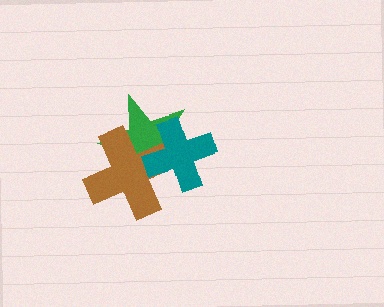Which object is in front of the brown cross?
The teal cross is in front of the brown cross.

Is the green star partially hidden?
Yes, it is partially covered by another shape.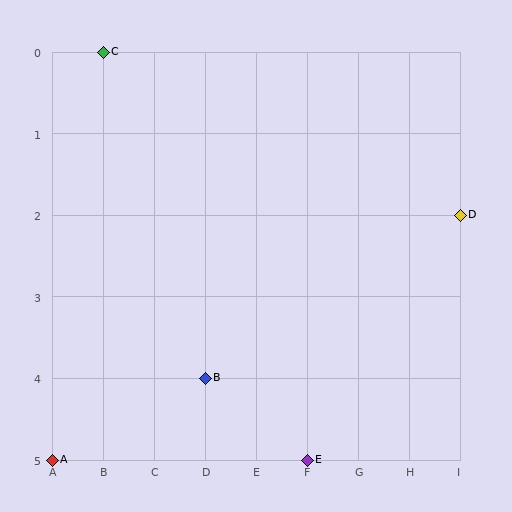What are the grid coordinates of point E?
Point E is at grid coordinates (F, 5).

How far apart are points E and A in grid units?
Points E and A are 5 columns apart.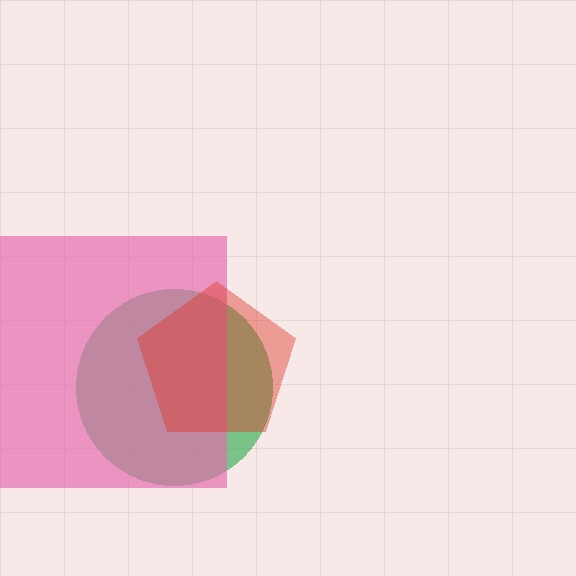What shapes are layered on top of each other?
The layered shapes are: a green circle, a pink square, a red pentagon.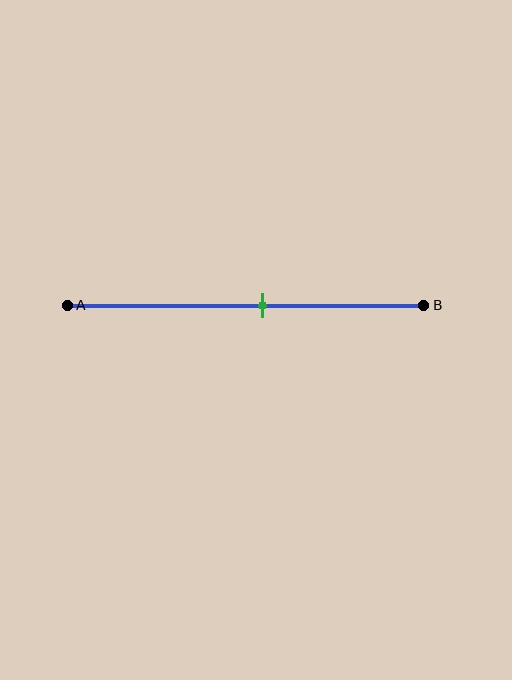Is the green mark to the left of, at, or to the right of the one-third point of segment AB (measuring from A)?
The green mark is to the right of the one-third point of segment AB.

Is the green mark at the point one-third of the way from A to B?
No, the mark is at about 55% from A, not at the 33% one-third point.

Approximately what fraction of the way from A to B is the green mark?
The green mark is approximately 55% of the way from A to B.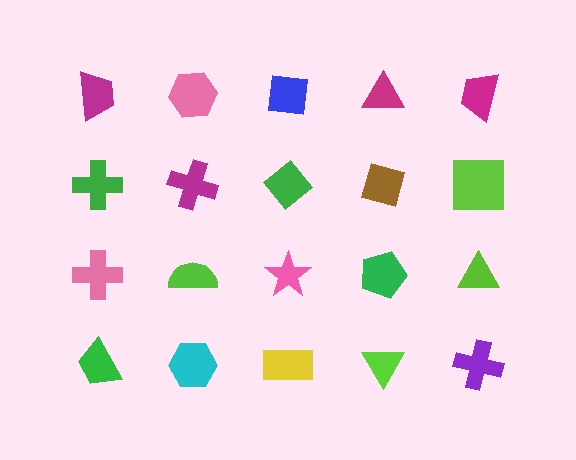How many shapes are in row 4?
5 shapes.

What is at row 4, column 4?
A lime triangle.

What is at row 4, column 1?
A green trapezoid.